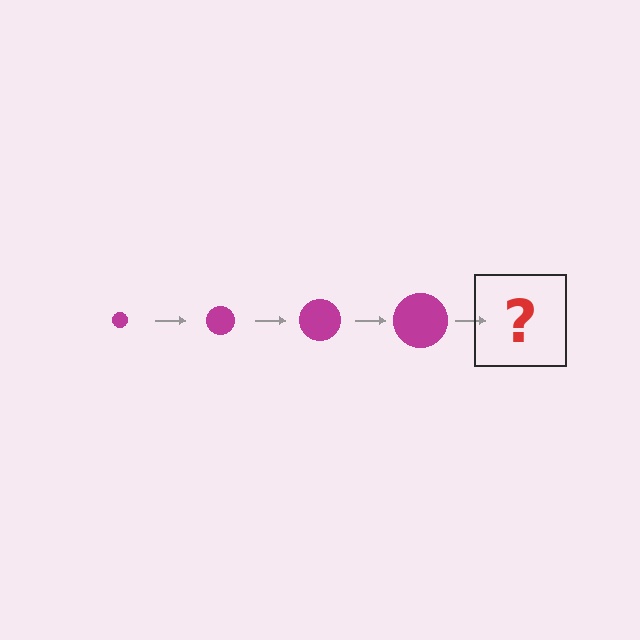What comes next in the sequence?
The next element should be a magenta circle, larger than the previous one.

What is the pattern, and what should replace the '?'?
The pattern is that the circle gets progressively larger each step. The '?' should be a magenta circle, larger than the previous one.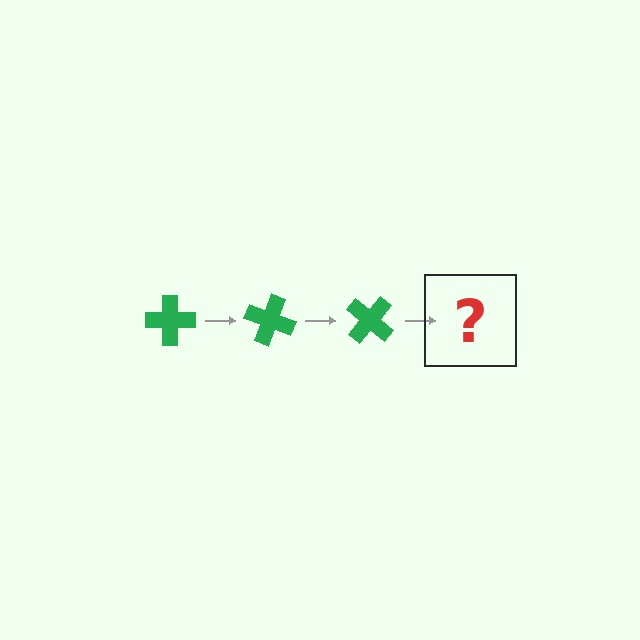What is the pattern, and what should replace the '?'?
The pattern is that the cross rotates 20 degrees each step. The '?' should be a green cross rotated 60 degrees.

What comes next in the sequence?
The next element should be a green cross rotated 60 degrees.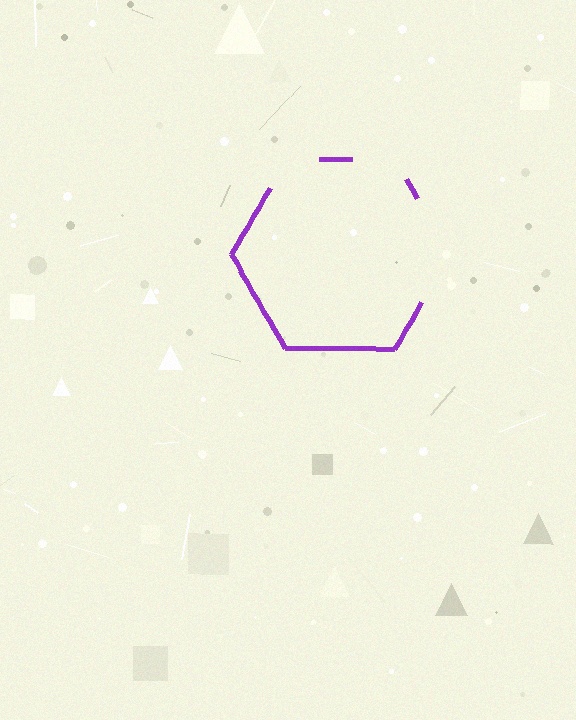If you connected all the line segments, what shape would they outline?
They would outline a hexagon.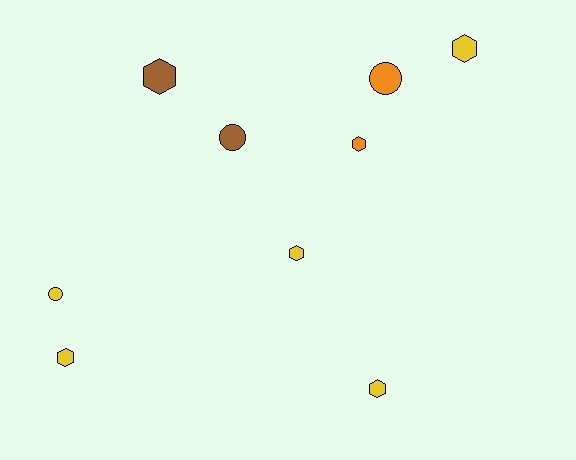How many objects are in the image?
There are 9 objects.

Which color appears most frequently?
Yellow, with 5 objects.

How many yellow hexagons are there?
There are 4 yellow hexagons.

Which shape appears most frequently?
Hexagon, with 6 objects.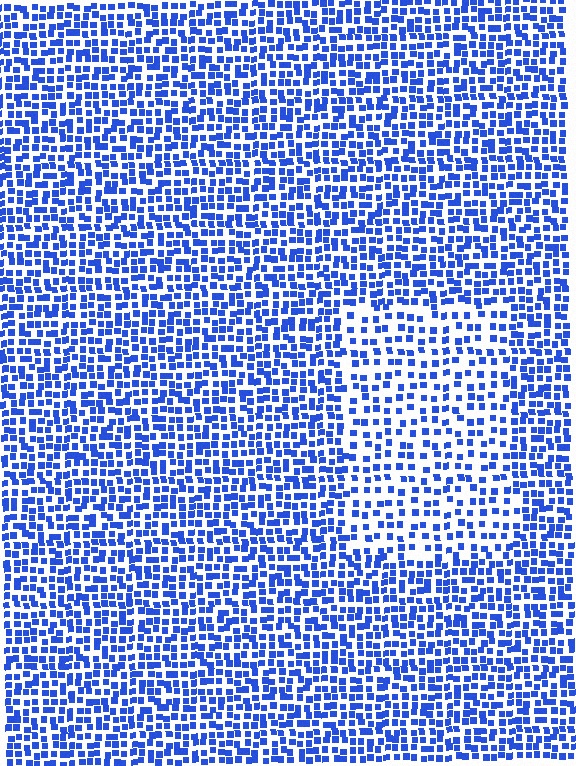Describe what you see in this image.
The image contains small blue elements arranged at two different densities. A rectangle-shaped region is visible where the elements are less densely packed than the surrounding area.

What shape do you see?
I see a rectangle.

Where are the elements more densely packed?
The elements are more densely packed outside the rectangle boundary.